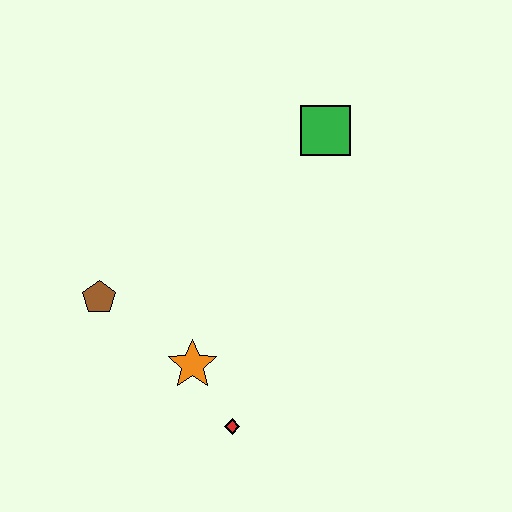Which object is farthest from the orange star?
The green square is farthest from the orange star.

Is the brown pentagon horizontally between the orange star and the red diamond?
No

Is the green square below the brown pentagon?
No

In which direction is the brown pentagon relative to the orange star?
The brown pentagon is to the left of the orange star.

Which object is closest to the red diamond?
The orange star is closest to the red diamond.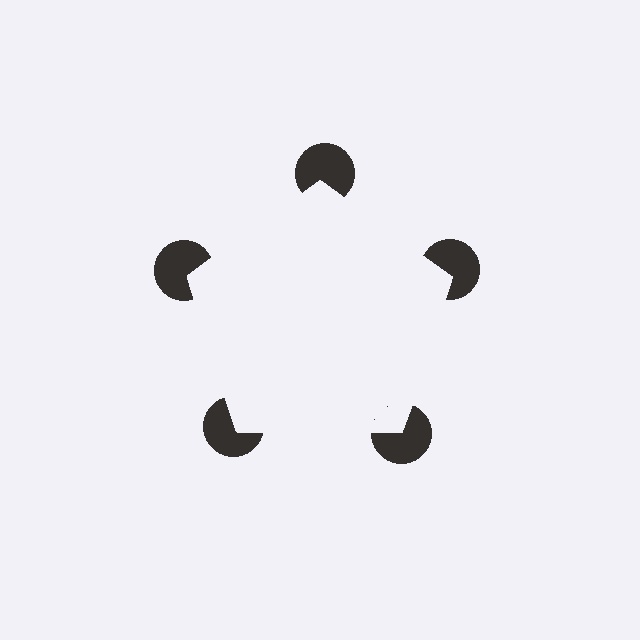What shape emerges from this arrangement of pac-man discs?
An illusory pentagon — its edges are inferred from the aligned wedge cuts in the pac-man discs, not physically drawn.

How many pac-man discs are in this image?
There are 5 — one at each vertex of the illusory pentagon.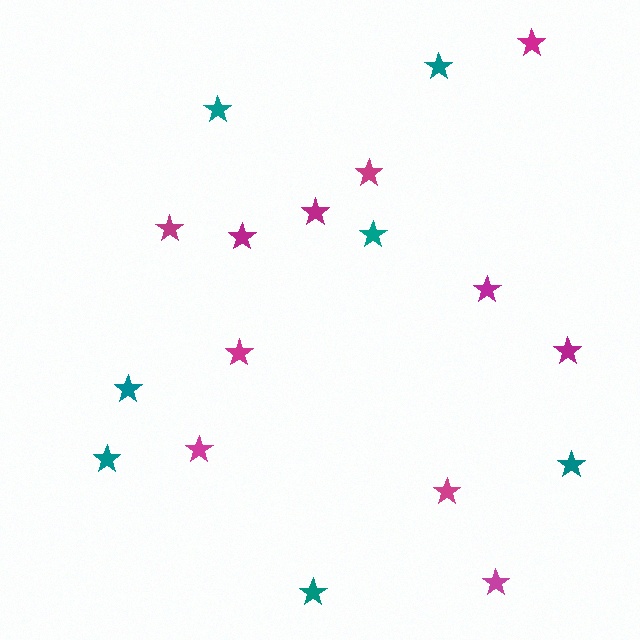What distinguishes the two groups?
There are 2 groups: one group of magenta stars (11) and one group of teal stars (7).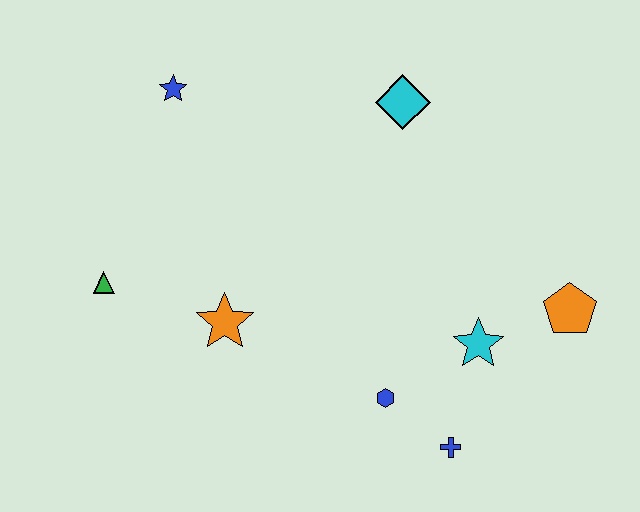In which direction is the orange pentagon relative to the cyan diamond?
The orange pentagon is below the cyan diamond.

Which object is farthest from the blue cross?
The blue star is farthest from the blue cross.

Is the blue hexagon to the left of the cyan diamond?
Yes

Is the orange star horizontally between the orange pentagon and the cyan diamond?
No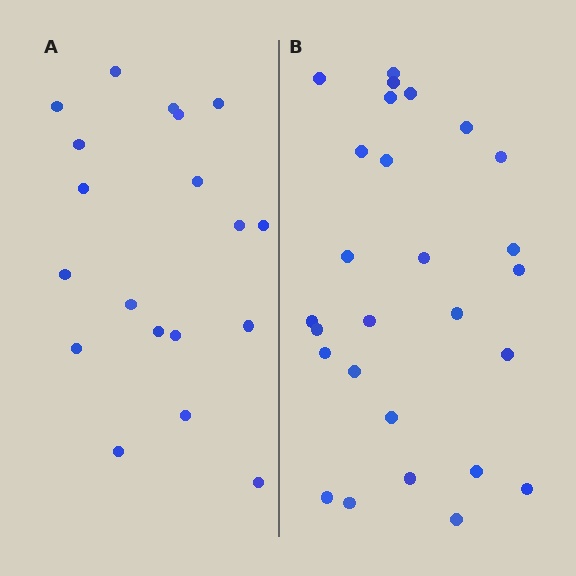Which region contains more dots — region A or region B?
Region B (the right region) has more dots.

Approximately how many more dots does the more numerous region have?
Region B has roughly 8 or so more dots than region A.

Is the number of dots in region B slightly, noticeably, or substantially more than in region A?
Region B has noticeably more, but not dramatically so. The ratio is roughly 1.4 to 1.